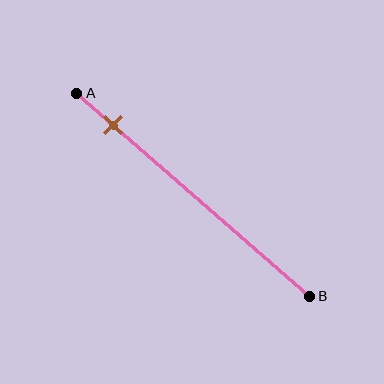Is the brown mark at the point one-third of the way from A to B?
No, the mark is at about 15% from A, not at the 33% one-third point.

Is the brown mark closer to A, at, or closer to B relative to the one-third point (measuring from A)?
The brown mark is closer to point A than the one-third point of segment AB.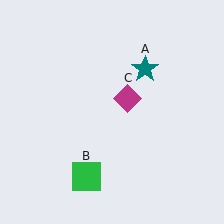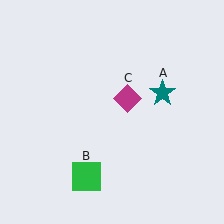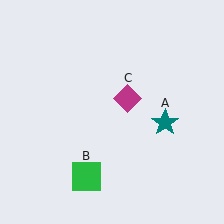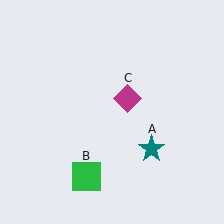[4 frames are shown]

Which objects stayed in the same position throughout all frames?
Green square (object B) and magenta diamond (object C) remained stationary.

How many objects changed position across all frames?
1 object changed position: teal star (object A).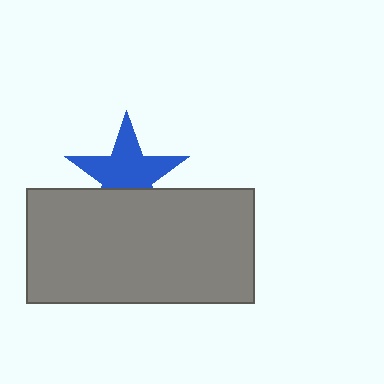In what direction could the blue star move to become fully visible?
The blue star could move up. That would shift it out from behind the gray rectangle entirely.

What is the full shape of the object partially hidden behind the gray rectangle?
The partially hidden object is a blue star.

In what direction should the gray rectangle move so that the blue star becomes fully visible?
The gray rectangle should move down. That is the shortest direction to clear the overlap and leave the blue star fully visible.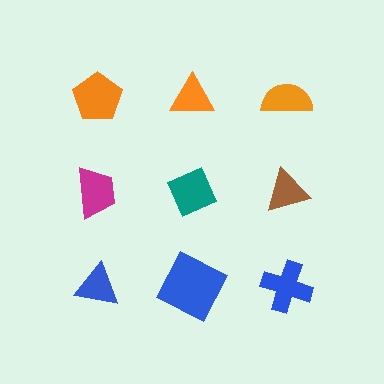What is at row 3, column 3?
A blue cross.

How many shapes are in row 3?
3 shapes.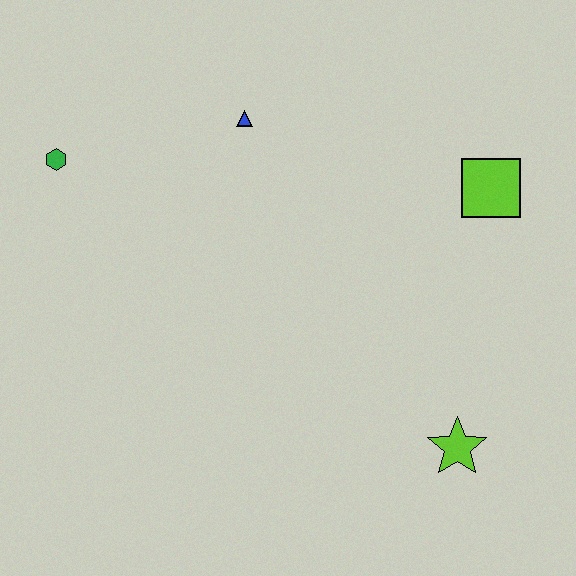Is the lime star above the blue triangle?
No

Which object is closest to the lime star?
The lime square is closest to the lime star.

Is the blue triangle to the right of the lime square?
No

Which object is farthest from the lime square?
The green hexagon is farthest from the lime square.